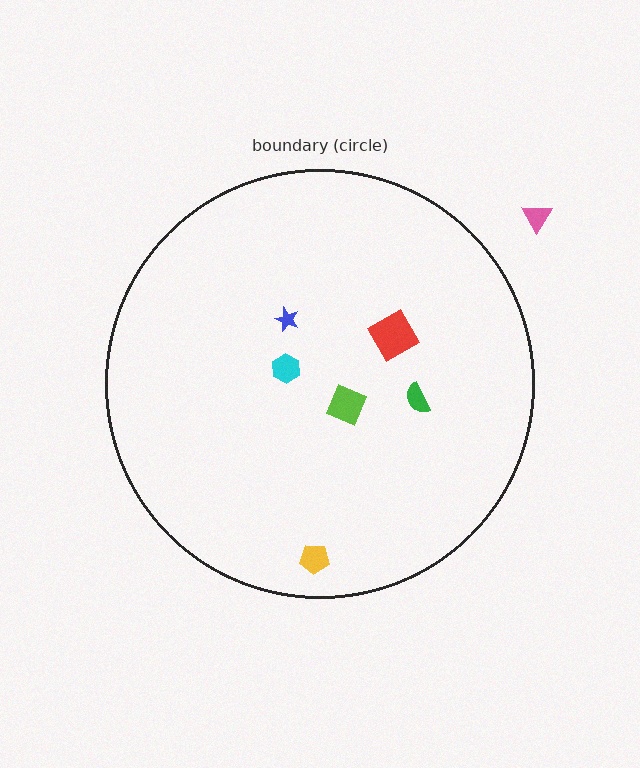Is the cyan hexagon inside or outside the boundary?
Inside.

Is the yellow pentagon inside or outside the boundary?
Inside.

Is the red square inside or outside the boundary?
Inside.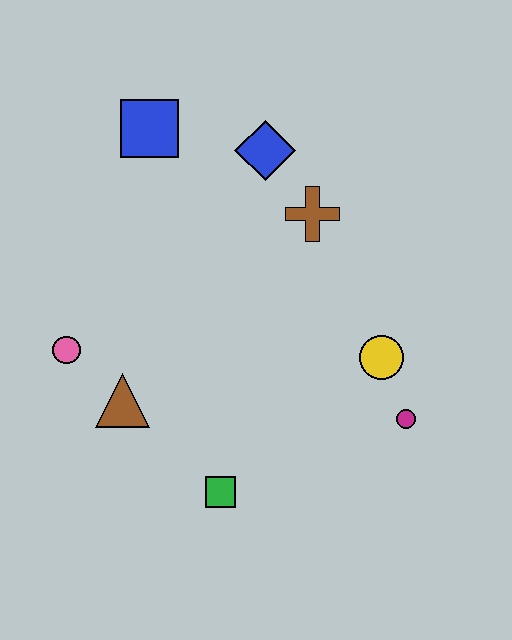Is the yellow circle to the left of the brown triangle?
No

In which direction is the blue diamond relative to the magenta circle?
The blue diamond is above the magenta circle.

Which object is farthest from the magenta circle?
The blue square is farthest from the magenta circle.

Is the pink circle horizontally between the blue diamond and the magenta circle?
No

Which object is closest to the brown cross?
The blue diamond is closest to the brown cross.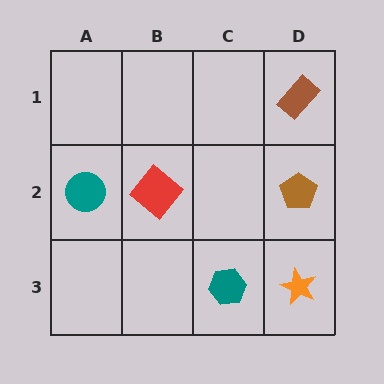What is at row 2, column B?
A red diamond.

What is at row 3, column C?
A teal hexagon.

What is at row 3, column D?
An orange star.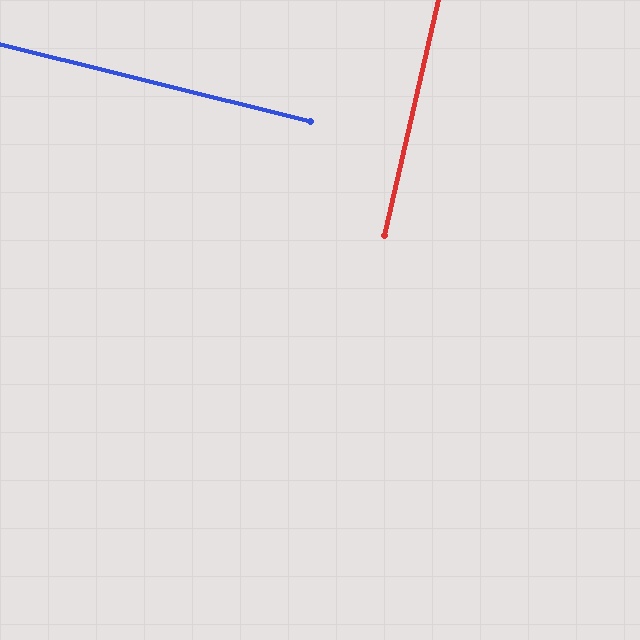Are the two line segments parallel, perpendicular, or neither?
Perpendicular — they meet at approximately 89°.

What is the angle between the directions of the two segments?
Approximately 89 degrees.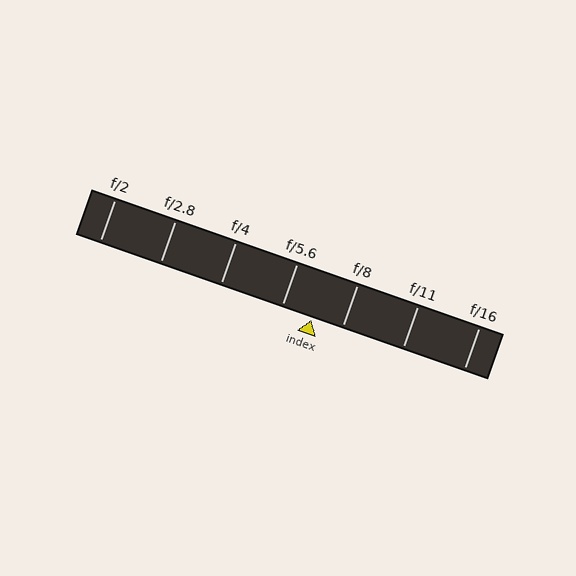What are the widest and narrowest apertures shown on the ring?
The widest aperture shown is f/2 and the narrowest is f/16.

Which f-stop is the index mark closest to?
The index mark is closest to f/8.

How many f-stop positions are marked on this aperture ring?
There are 7 f-stop positions marked.